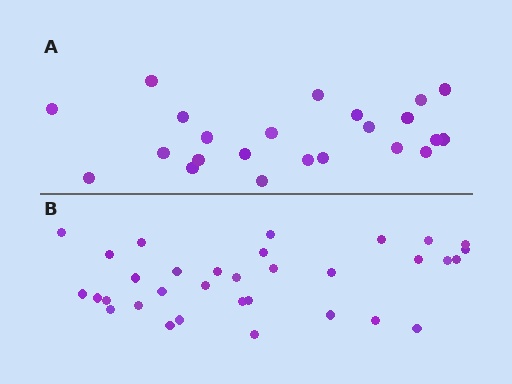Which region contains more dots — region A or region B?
Region B (the bottom region) has more dots.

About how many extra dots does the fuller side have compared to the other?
Region B has roughly 10 or so more dots than region A.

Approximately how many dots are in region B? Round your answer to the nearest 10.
About 30 dots. (The exact count is 33, which rounds to 30.)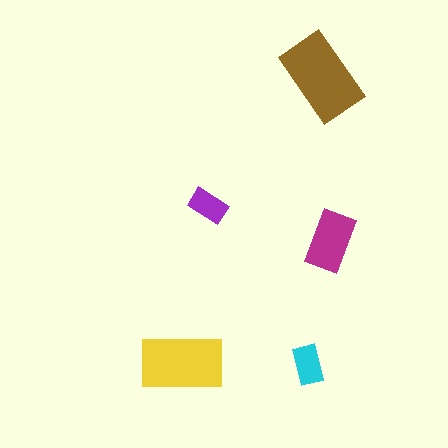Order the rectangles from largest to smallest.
the brown one, the yellow one, the magenta one, the cyan one, the purple one.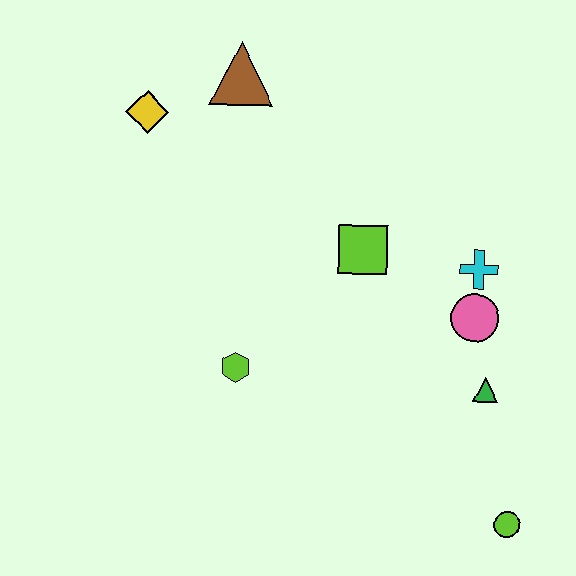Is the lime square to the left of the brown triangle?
No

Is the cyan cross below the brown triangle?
Yes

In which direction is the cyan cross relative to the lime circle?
The cyan cross is above the lime circle.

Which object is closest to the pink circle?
The cyan cross is closest to the pink circle.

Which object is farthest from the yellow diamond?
The lime circle is farthest from the yellow diamond.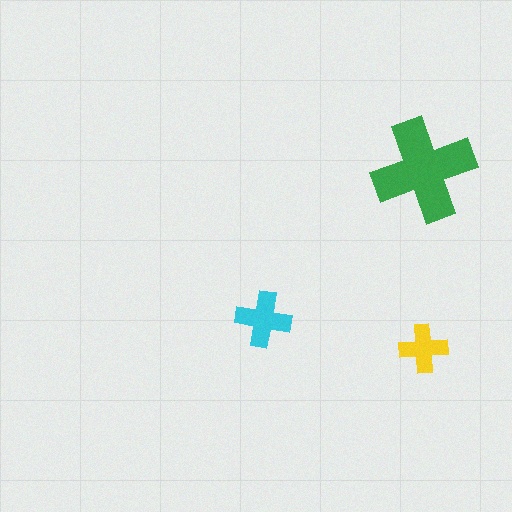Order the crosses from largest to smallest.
the green one, the cyan one, the yellow one.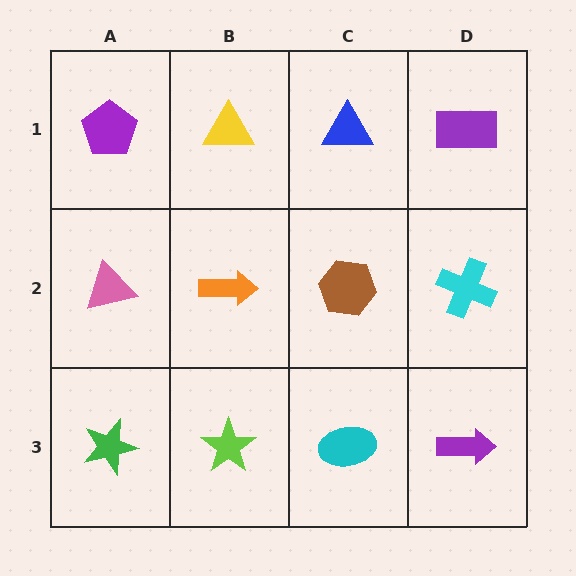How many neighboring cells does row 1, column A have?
2.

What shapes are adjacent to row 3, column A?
A pink triangle (row 2, column A), a lime star (row 3, column B).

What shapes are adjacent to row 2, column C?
A blue triangle (row 1, column C), a cyan ellipse (row 3, column C), an orange arrow (row 2, column B), a cyan cross (row 2, column D).